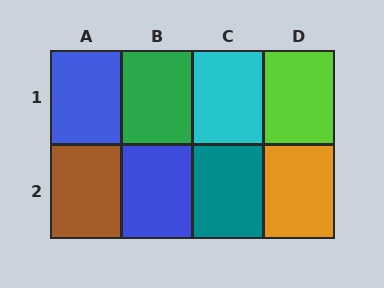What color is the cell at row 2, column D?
Orange.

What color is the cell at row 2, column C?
Teal.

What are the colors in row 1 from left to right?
Blue, green, cyan, lime.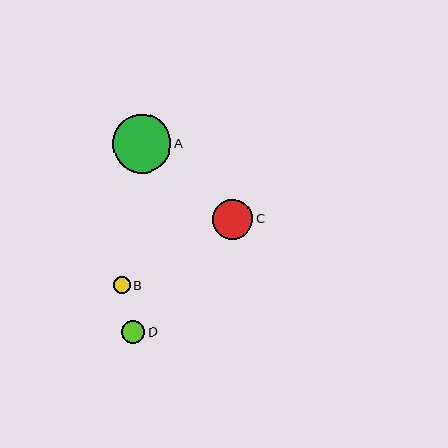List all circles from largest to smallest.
From largest to smallest: A, C, D, B.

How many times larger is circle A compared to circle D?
Circle A is approximately 2.5 times the size of circle D.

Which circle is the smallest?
Circle B is the smallest with a size of approximately 17 pixels.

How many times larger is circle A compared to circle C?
Circle A is approximately 1.5 times the size of circle C.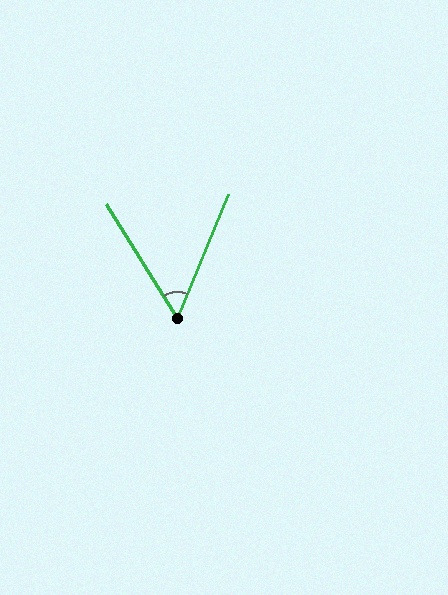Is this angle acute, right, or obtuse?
It is acute.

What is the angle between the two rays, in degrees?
Approximately 54 degrees.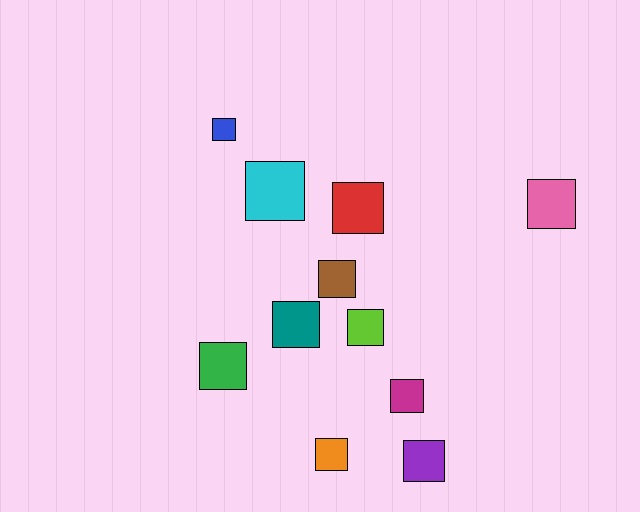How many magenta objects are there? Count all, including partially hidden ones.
There is 1 magenta object.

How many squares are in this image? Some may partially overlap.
There are 11 squares.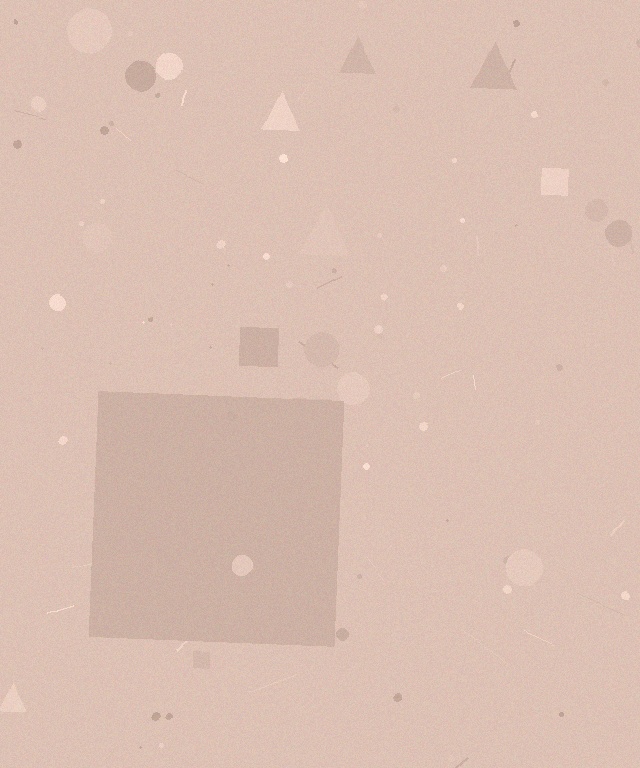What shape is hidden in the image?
A square is hidden in the image.